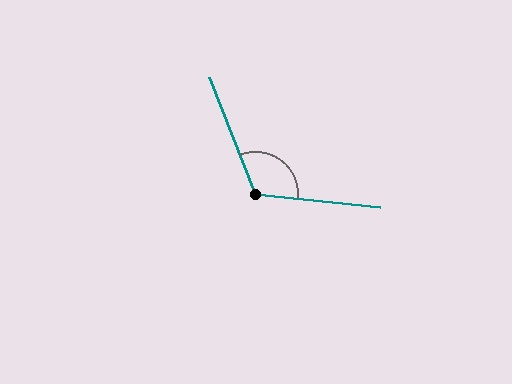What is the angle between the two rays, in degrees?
Approximately 118 degrees.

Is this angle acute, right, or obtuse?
It is obtuse.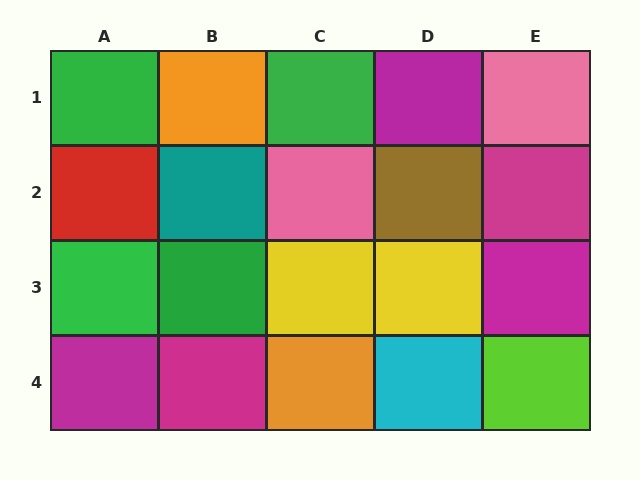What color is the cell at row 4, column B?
Magenta.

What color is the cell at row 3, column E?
Magenta.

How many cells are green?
4 cells are green.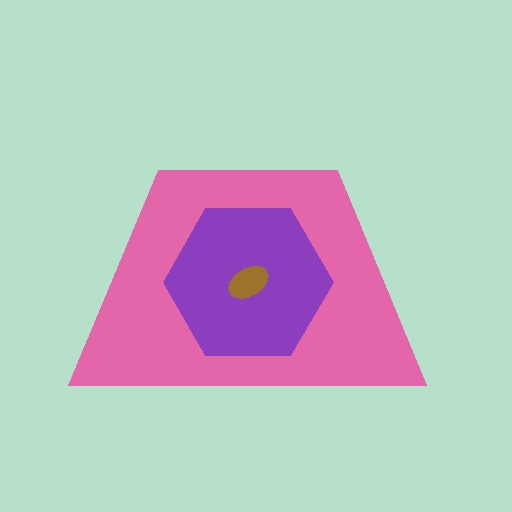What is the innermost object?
The brown ellipse.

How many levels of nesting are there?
3.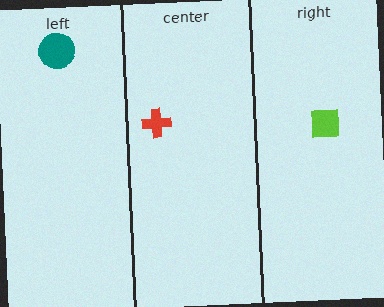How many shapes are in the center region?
1.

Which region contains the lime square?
The right region.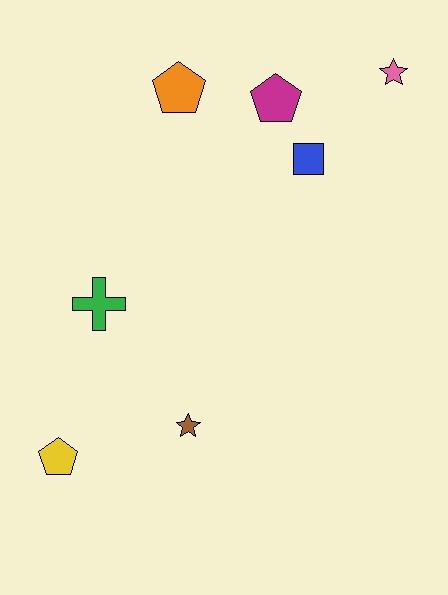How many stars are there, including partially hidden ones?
There are 2 stars.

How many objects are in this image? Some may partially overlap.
There are 7 objects.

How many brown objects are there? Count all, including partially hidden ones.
There is 1 brown object.